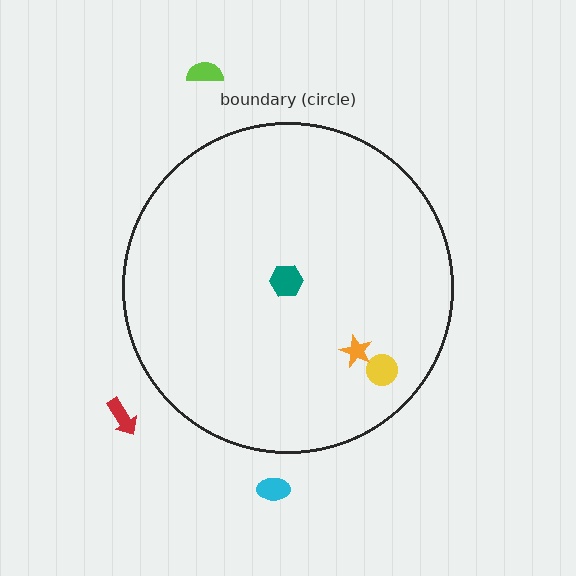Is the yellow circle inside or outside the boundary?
Inside.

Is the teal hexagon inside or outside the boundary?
Inside.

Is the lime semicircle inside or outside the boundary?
Outside.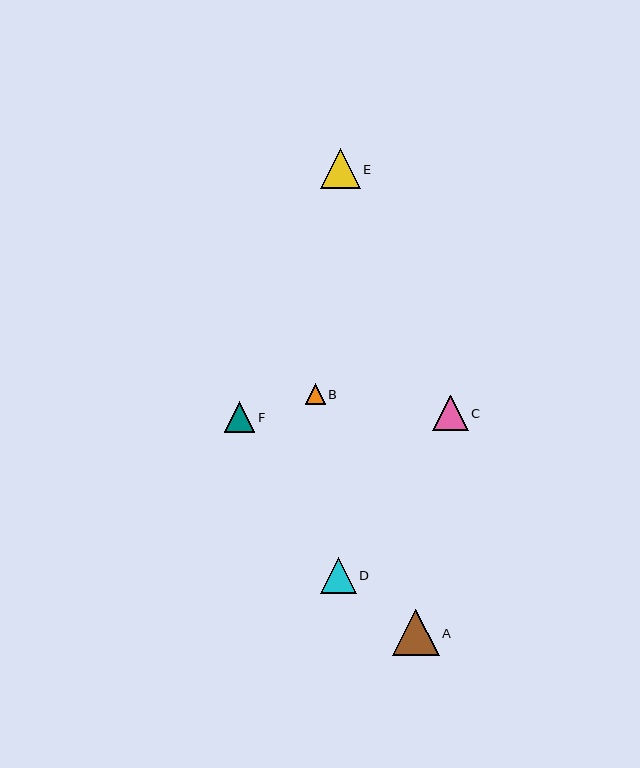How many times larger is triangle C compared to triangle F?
Triangle C is approximately 1.1 times the size of triangle F.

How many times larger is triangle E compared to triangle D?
Triangle E is approximately 1.1 times the size of triangle D.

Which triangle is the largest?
Triangle A is the largest with a size of approximately 46 pixels.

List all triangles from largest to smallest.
From largest to smallest: A, E, D, C, F, B.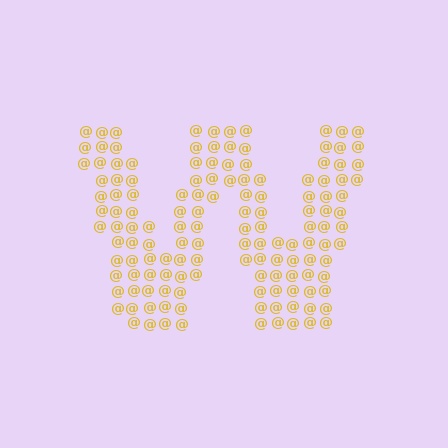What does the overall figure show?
The overall figure shows the letter W.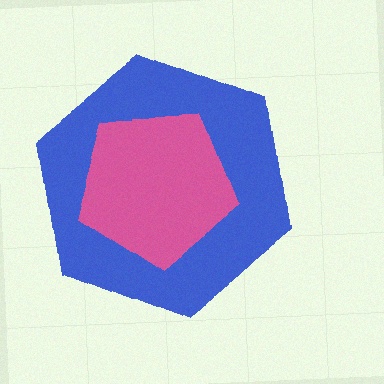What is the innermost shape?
The pink pentagon.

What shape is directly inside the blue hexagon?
The pink pentagon.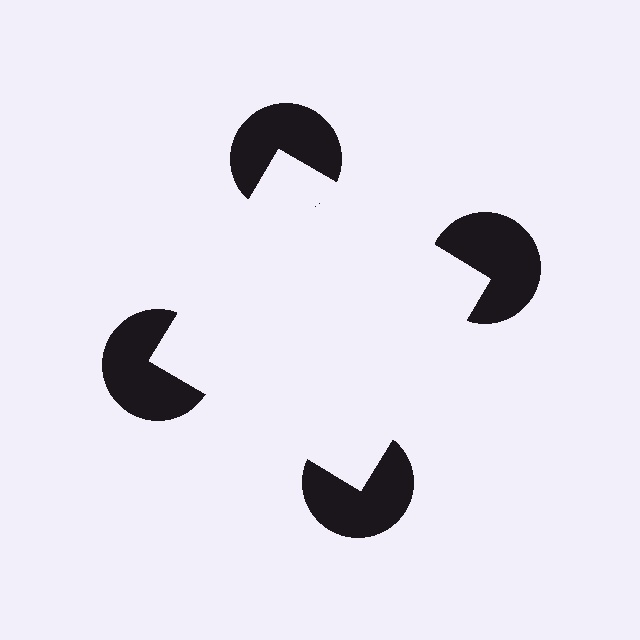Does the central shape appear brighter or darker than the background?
It typically appears slightly brighter than the background, even though no actual brightness change is drawn.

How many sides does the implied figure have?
4 sides.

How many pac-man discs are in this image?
There are 4 — one at each vertex of the illusory square.